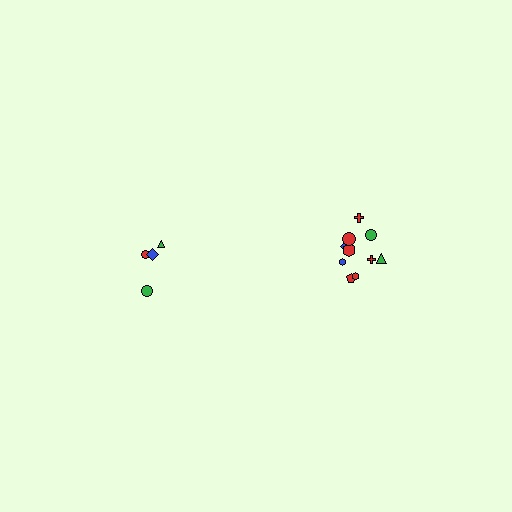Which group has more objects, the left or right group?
The right group.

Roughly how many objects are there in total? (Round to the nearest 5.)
Roughly 15 objects in total.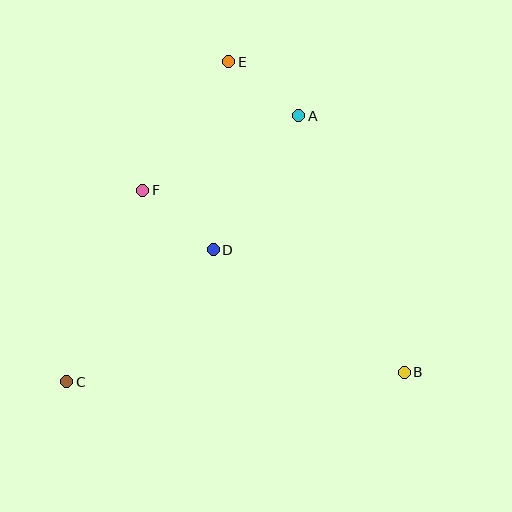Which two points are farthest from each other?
Points C and E are farthest from each other.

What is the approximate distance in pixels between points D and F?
The distance between D and F is approximately 93 pixels.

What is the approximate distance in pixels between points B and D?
The distance between B and D is approximately 227 pixels.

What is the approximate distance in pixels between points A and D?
The distance between A and D is approximately 159 pixels.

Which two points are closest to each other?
Points A and E are closest to each other.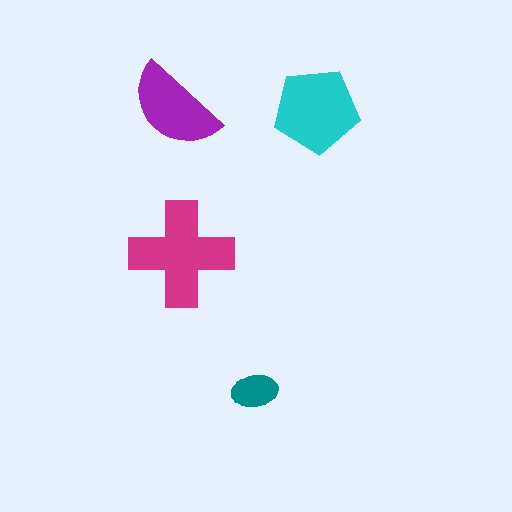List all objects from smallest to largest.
The teal ellipse, the purple semicircle, the cyan pentagon, the magenta cross.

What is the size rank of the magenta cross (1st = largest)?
1st.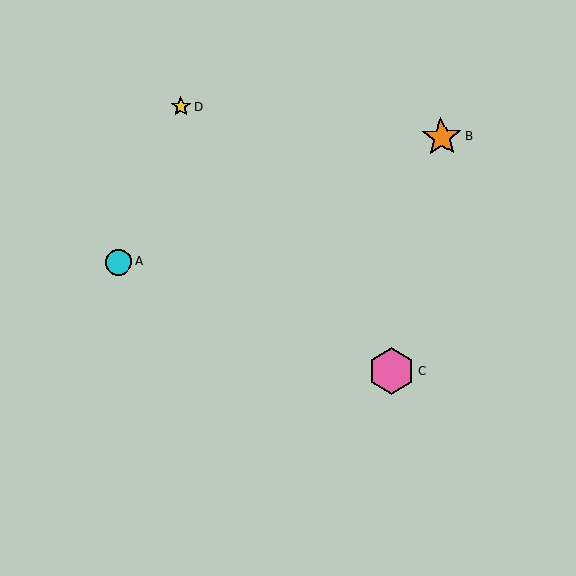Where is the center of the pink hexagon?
The center of the pink hexagon is at (392, 371).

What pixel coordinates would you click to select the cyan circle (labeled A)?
Click at (119, 262) to select the cyan circle A.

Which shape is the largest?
The pink hexagon (labeled C) is the largest.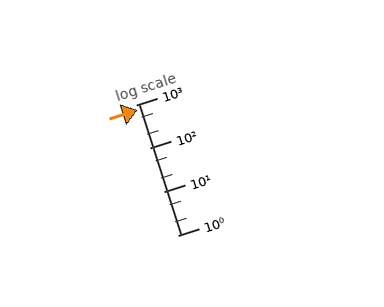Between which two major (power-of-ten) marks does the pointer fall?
The pointer is between 100 and 1000.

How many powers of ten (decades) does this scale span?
The scale spans 3 decades, from 1 to 1000.